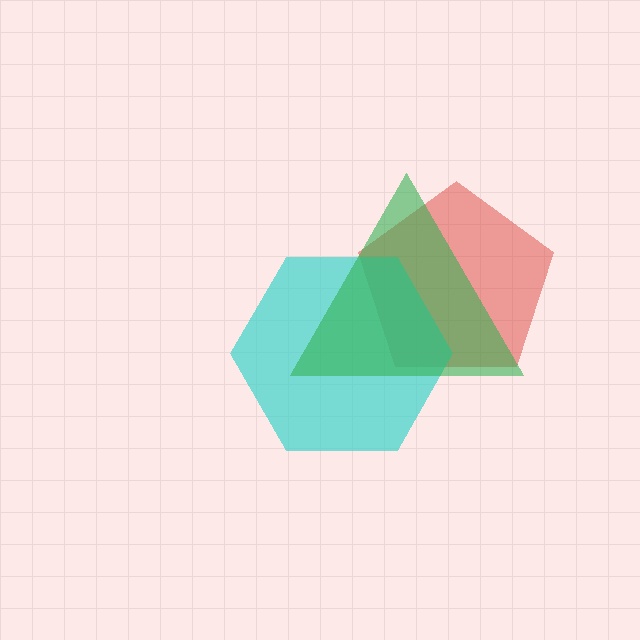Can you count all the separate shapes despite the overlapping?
Yes, there are 3 separate shapes.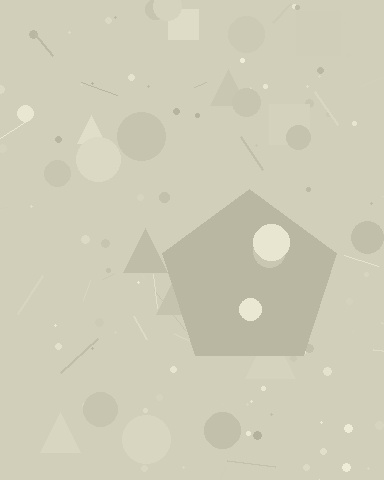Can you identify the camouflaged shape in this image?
The camouflaged shape is a pentagon.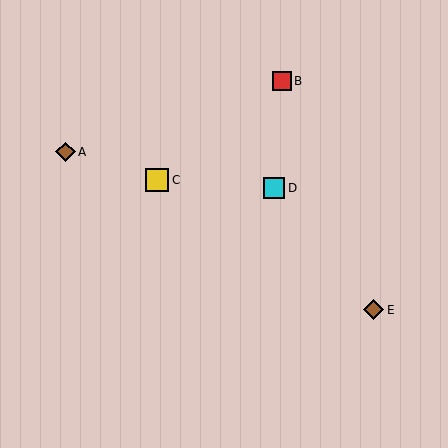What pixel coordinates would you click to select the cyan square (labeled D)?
Click at (274, 188) to select the cyan square D.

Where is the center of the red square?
The center of the red square is at (282, 81).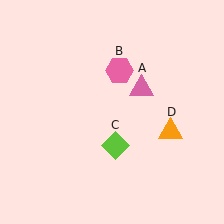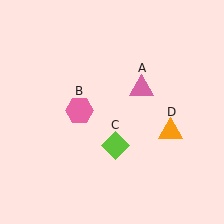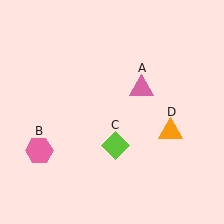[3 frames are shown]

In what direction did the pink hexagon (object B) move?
The pink hexagon (object B) moved down and to the left.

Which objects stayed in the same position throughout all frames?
Pink triangle (object A) and lime diamond (object C) and orange triangle (object D) remained stationary.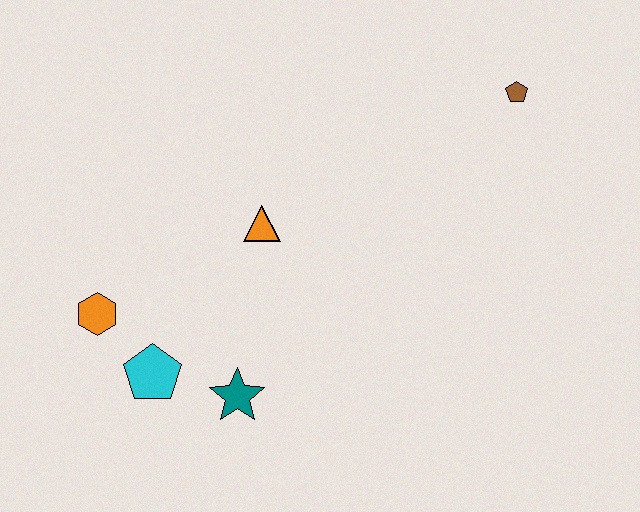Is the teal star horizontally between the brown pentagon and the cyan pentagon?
Yes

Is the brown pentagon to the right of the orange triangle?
Yes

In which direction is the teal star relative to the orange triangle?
The teal star is below the orange triangle.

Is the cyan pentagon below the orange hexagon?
Yes